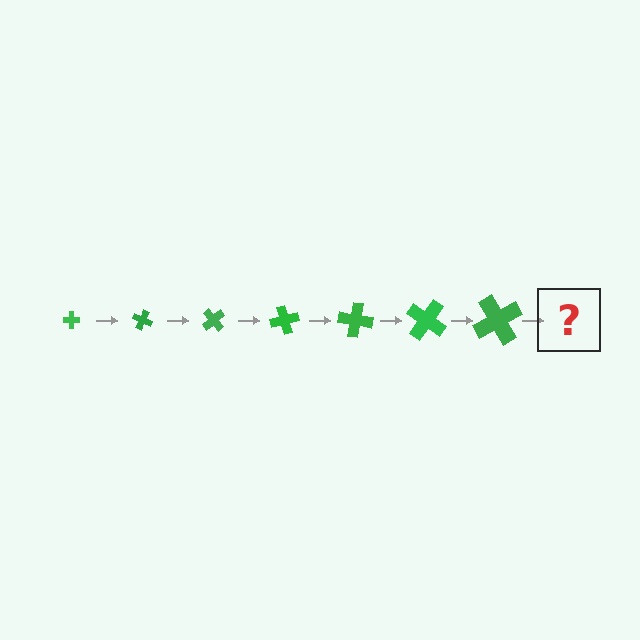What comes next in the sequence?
The next element should be a cross, larger than the previous one and rotated 175 degrees from the start.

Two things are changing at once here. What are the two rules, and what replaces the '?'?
The two rules are that the cross grows larger each step and it rotates 25 degrees each step. The '?' should be a cross, larger than the previous one and rotated 175 degrees from the start.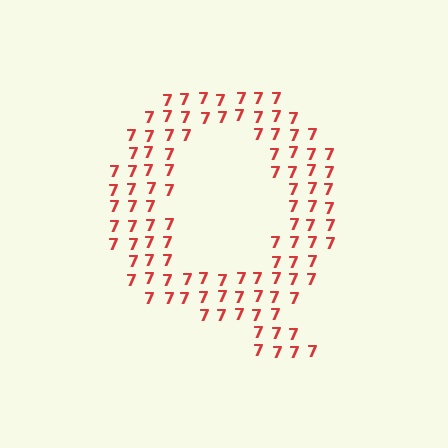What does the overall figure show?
The overall figure shows the letter Q.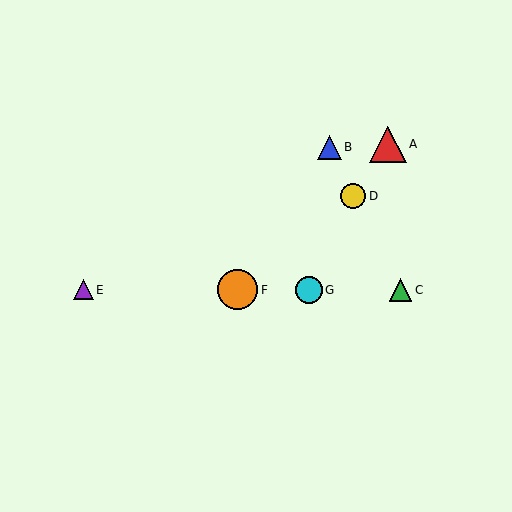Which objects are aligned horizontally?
Objects C, E, F, G are aligned horizontally.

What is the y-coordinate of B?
Object B is at y≈147.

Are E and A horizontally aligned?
No, E is at y≈290 and A is at y≈144.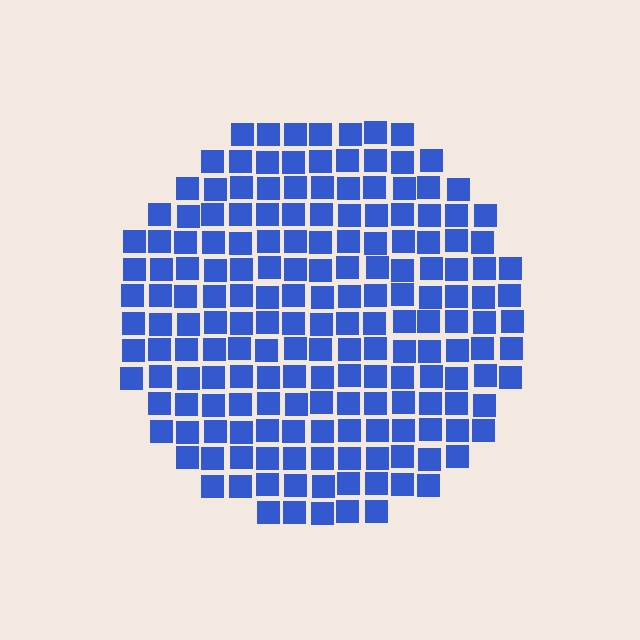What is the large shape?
The large shape is a circle.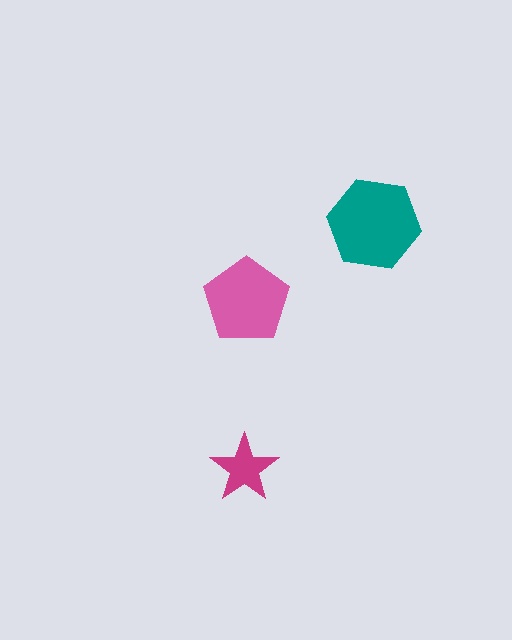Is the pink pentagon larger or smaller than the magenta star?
Larger.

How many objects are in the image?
There are 3 objects in the image.